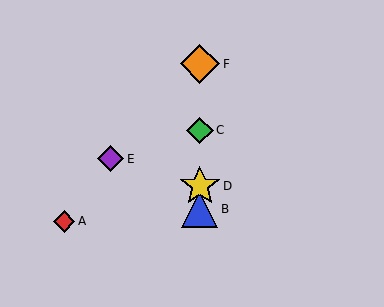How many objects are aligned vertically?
4 objects (B, C, D, F) are aligned vertically.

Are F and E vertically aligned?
No, F is at x≈200 and E is at x≈111.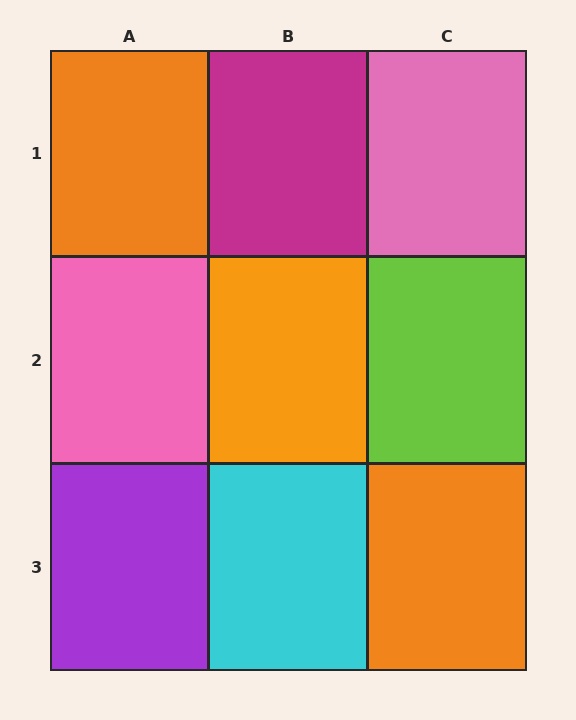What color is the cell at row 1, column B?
Magenta.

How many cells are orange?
3 cells are orange.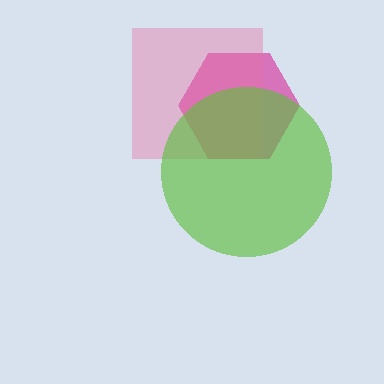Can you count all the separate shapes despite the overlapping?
Yes, there are 3 separate shapes.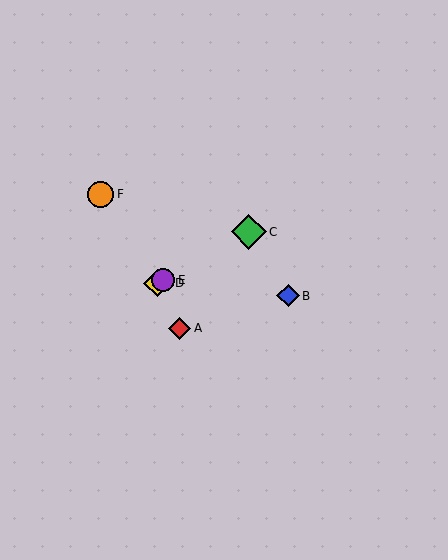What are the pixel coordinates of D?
Object D is at (158, 283).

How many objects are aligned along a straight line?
3 objects (C, D, E) are aligned along a straight line.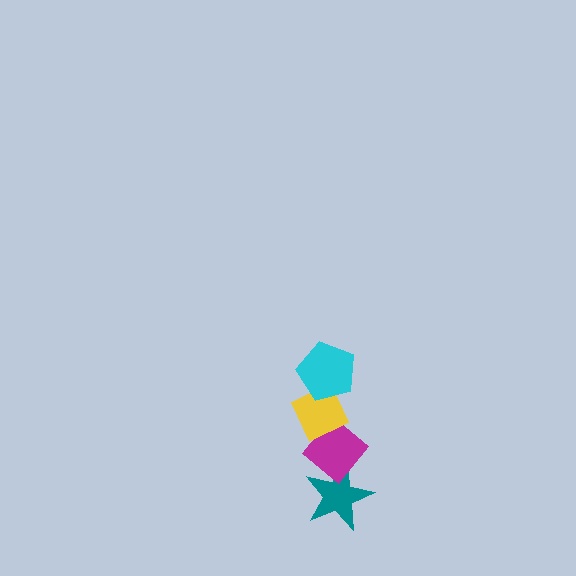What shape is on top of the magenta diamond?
The yellow diamond is on top of the magenta diamond.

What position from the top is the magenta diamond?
The magenta diamond is 3rd from the top.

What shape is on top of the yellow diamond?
The cyan pentagon is on top of the yellow diamond.